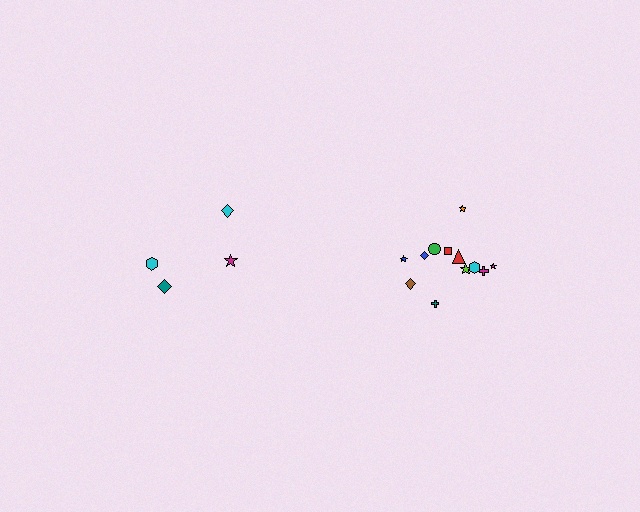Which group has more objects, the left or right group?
The right group.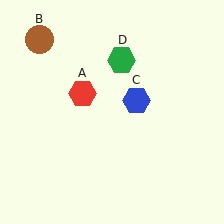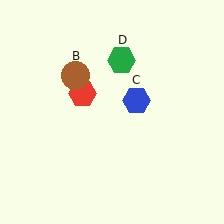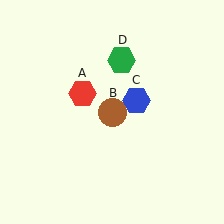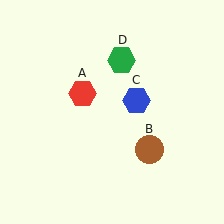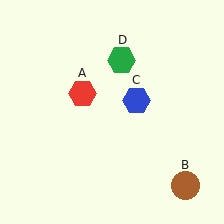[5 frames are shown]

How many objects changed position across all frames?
1 object changed position: brown circle (object B).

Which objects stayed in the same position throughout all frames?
Red hexagon (object A) and blue hexagon (object C) and green hexagon (object D) remained stationary.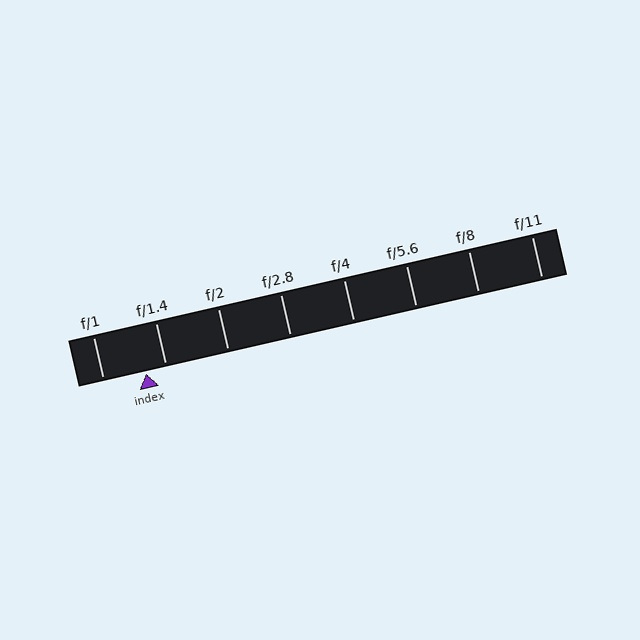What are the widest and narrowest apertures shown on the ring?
The widest aperture shown is f/1 and the narrowest is f/11.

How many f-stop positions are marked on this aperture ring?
There are 8 f-stop positions marked.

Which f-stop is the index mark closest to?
The index mark is closest to f/1.4.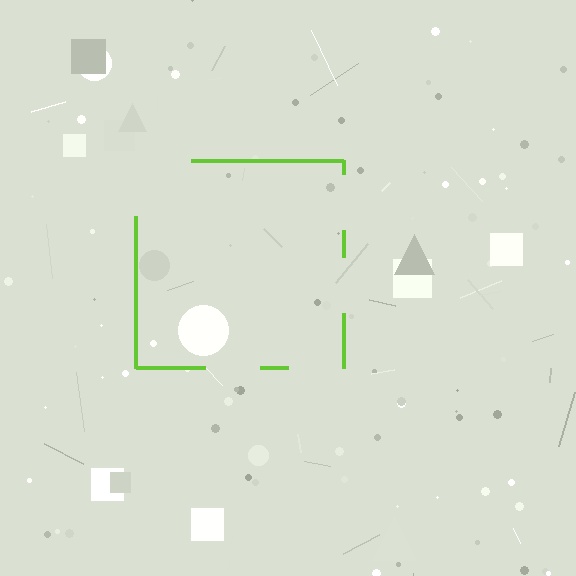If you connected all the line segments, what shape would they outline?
They would outline a square.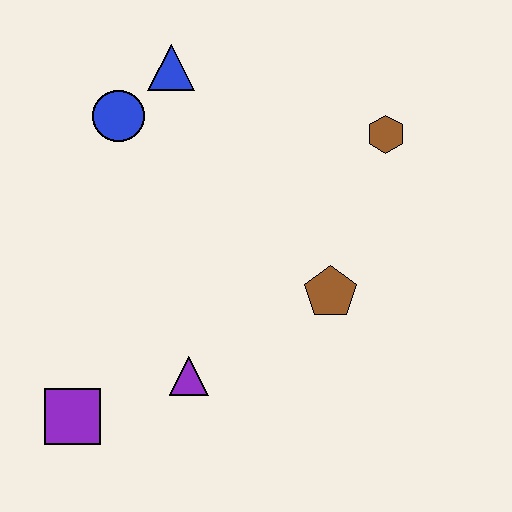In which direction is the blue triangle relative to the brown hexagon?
The blue triangle is to the left of the brown hexagon.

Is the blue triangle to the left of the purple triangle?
Yes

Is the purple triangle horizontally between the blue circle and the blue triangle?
No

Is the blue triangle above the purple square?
Yes